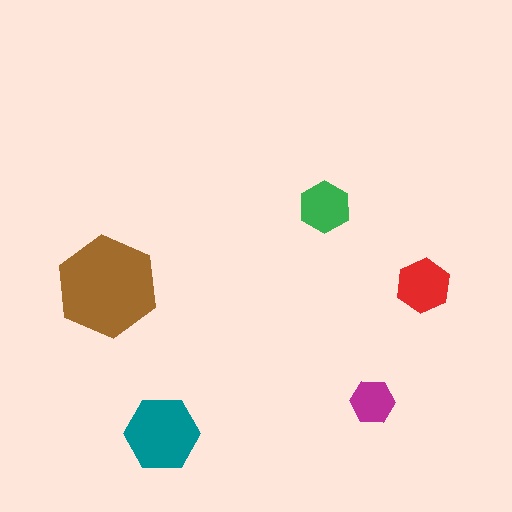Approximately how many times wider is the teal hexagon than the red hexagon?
About 1.5 times wider.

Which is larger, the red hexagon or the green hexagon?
The red one.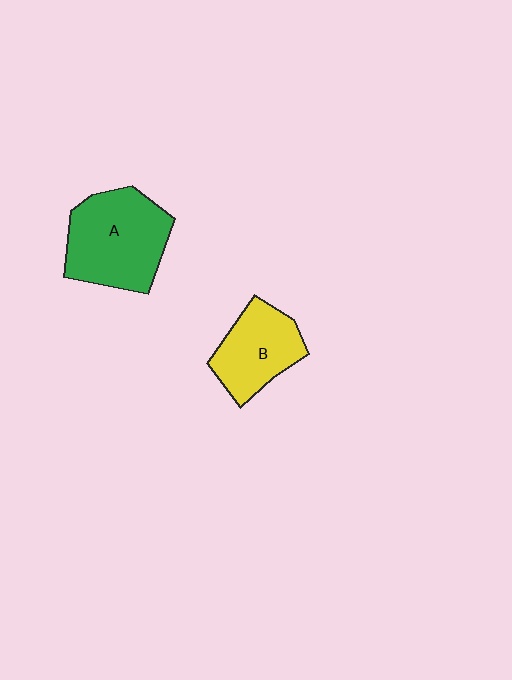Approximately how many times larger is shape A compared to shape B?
Approximately 1.4 times.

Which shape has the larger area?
Shape A (green).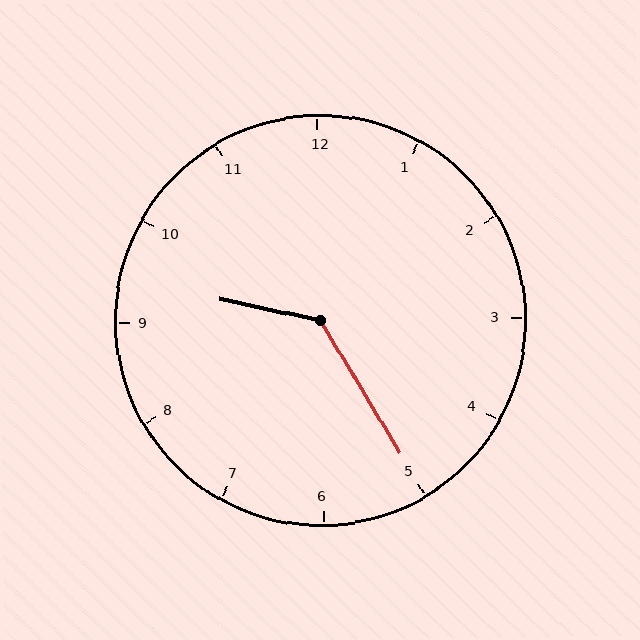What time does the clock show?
9:25.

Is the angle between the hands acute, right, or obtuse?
It is obtuse.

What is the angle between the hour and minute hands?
Approximately 132 degrees.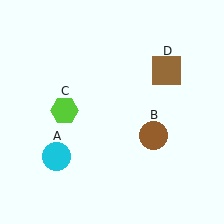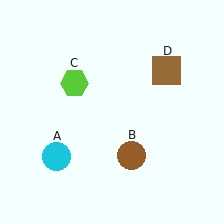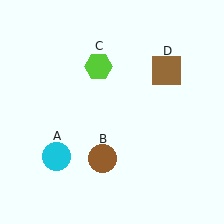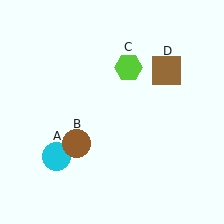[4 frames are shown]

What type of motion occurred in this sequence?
The brown circle (object B), lime hexagon (object C) rotated clockwise around the center of the scene.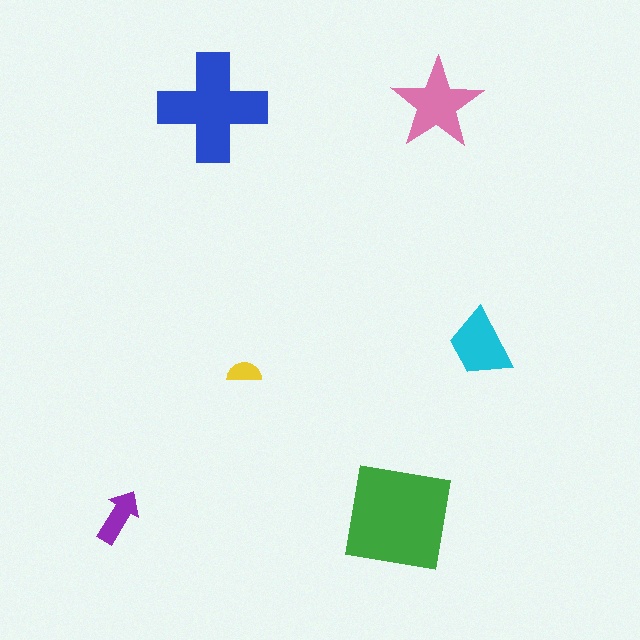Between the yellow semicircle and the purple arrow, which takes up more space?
The purple arrow.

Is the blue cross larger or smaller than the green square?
Smaller.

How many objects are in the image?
There are 6 objects in the image.